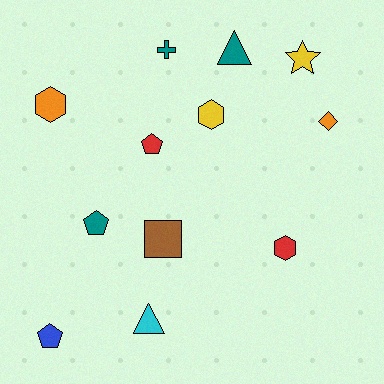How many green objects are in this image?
There are no green objects.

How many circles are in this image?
There are no circles.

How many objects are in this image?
There are 12 objects.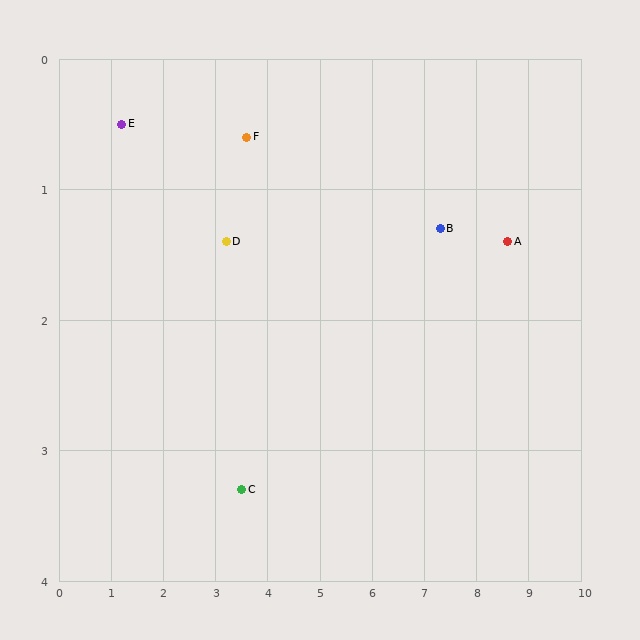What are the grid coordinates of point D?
Point D is at approximately (3.2, 1.4).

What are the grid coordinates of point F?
Point F is at approximately (3.6, 0.6).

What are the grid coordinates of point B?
Point B is at approximately (7.3, 1.3).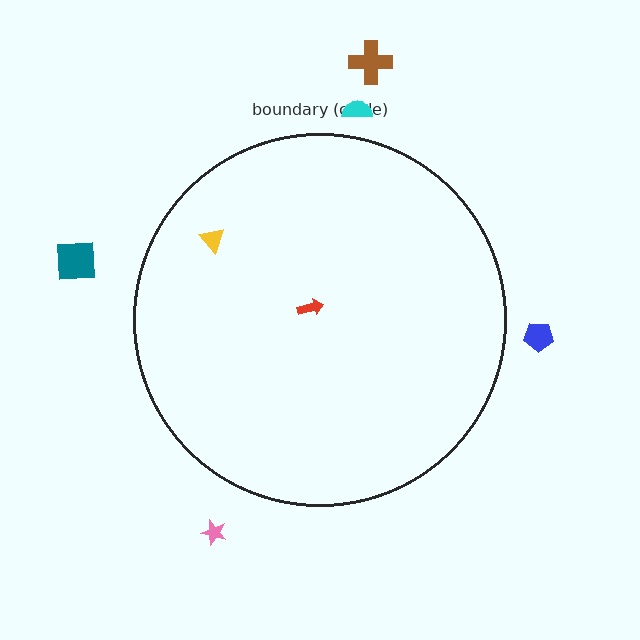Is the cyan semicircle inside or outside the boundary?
Outside.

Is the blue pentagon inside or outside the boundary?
Outside.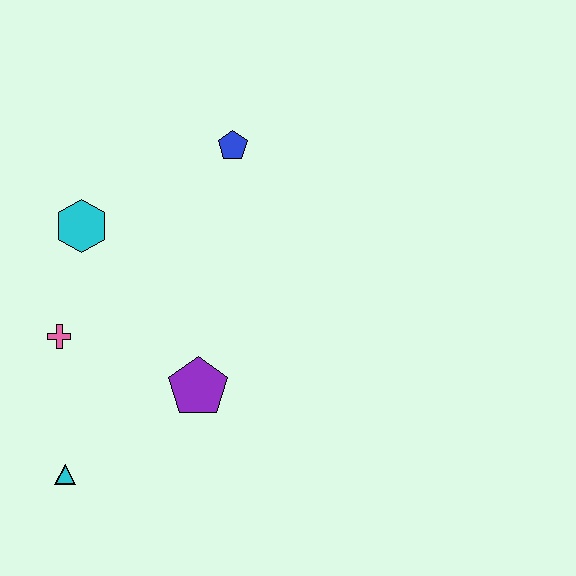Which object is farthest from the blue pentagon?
The cyan triangle is farthest from the blue pentagon.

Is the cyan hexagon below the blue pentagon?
Yes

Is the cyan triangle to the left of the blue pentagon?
Yes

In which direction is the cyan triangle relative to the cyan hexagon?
The cyan triangle is below the cyan hexagon.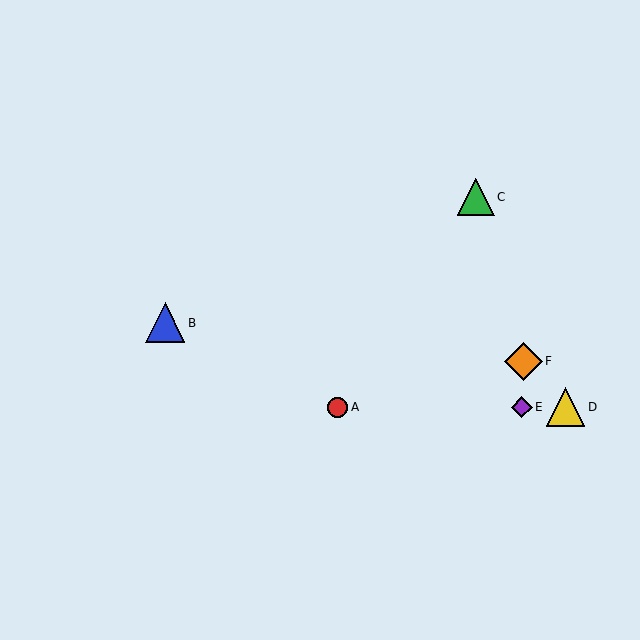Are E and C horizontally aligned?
No, E is at y≈407 and C is at y≈197.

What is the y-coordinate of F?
Object F is at y≈361.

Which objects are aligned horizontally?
Objects A, D, E are aligned horizontally.